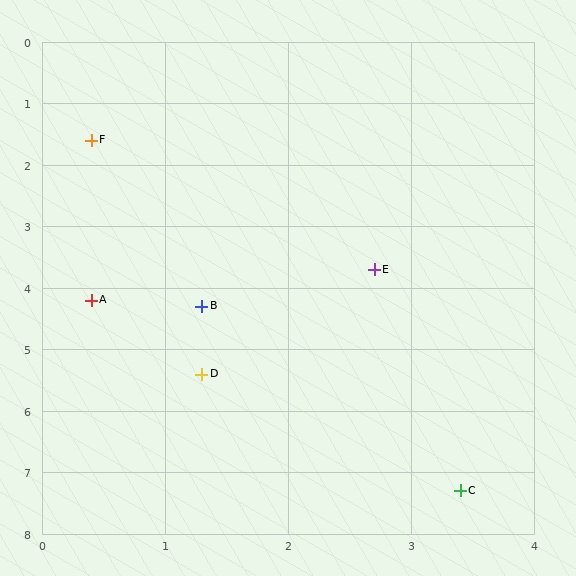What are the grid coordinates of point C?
Point C is at approximately (3.4, 7.3).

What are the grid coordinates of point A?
Point A is at approximately (0.4, 4.2).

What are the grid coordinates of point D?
Point D is at approximately (1.3, 5.4).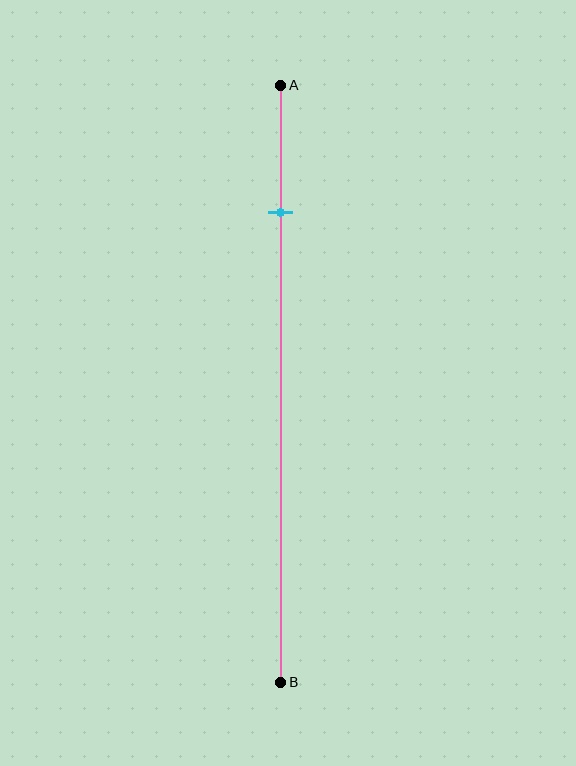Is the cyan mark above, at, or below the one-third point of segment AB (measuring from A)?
The cyan mark is above the one-third point of segment AB.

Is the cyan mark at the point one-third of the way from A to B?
No, the mark is at about 20% from A, not at the 33% one-third point.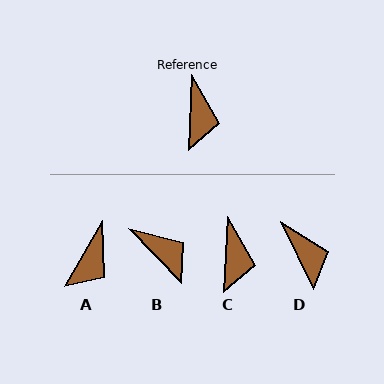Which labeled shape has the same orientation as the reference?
C.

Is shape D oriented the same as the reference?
No, it is off by about 28 degrees.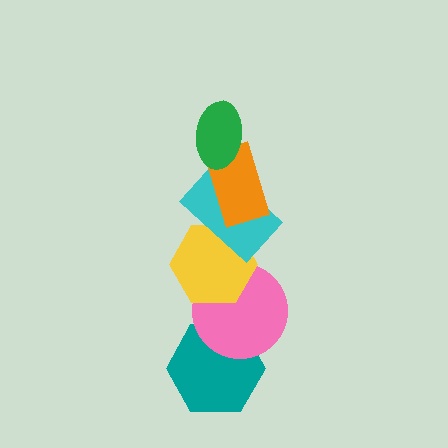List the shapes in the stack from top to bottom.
From top to bottom: the green ellipse, the orange rectangle, the cyan rectangle, the yellow hexagon, the pink circle, the teal hexagon.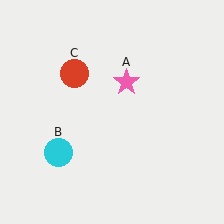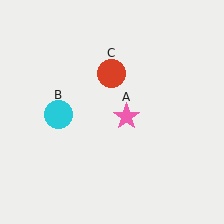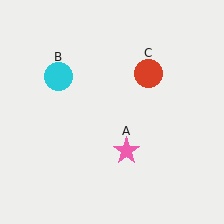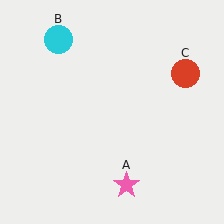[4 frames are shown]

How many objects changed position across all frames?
3 objects changed position: pink star (object A), cyan circle (object B), red circle (object C).